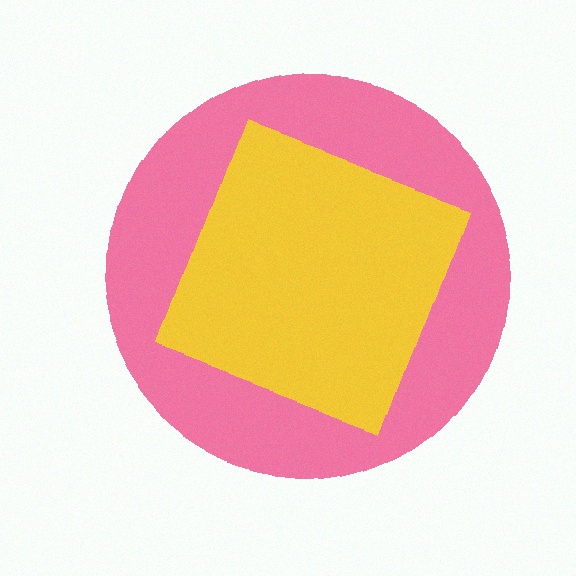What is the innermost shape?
The yellow diamond.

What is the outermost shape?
The pink circle.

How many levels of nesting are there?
2.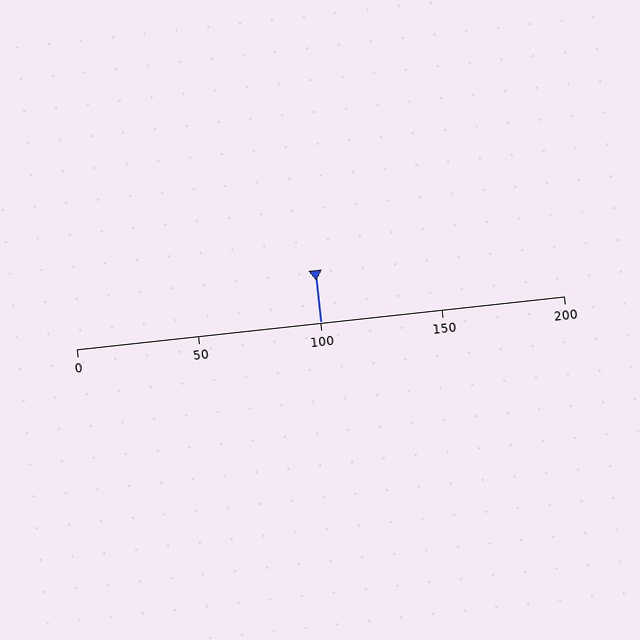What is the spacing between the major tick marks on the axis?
The major ticks are spaced 50 apart.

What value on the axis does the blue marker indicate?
The marker indicates approximately 100.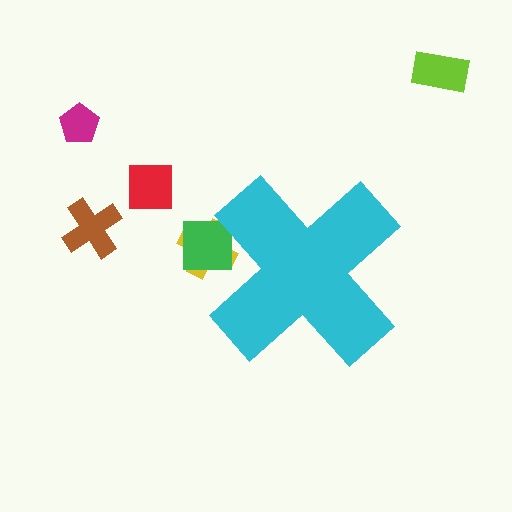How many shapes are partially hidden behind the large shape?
2 shapes are partially hidden.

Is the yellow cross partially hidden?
Yes, the yellow cross is partially hidden behind the cyan cross.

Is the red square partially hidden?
No, the red square is fully visible.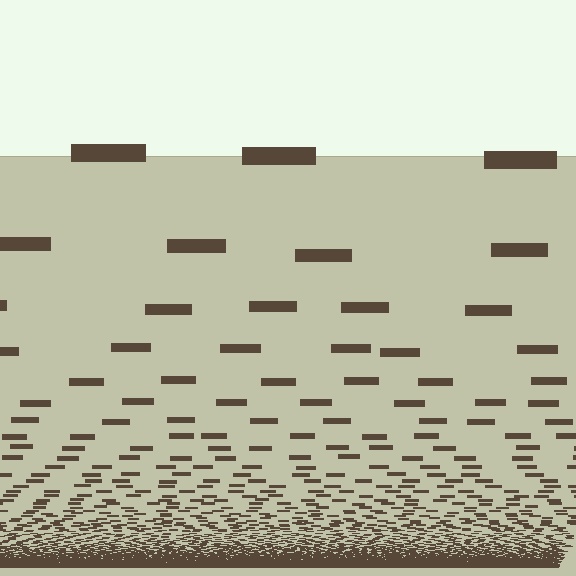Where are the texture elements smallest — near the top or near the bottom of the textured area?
Near the bottom.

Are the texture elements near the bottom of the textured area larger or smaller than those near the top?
Smaller. The gradient is inverted — elements near the bottom are smaller and denser.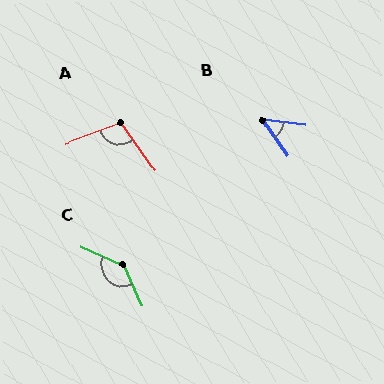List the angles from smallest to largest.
B (47°), A (104°), C (139°).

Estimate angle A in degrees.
Approximately 104 degrees.